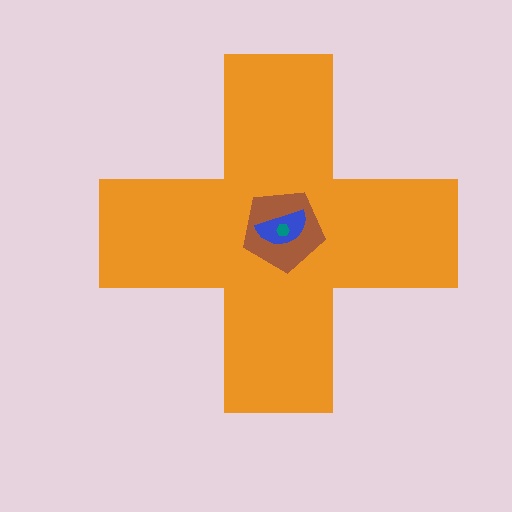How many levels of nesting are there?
4.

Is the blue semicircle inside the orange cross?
Yes.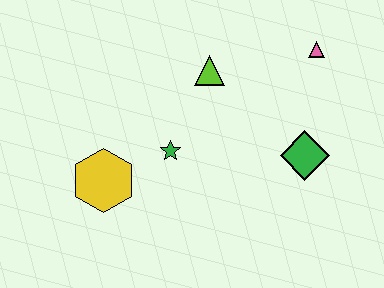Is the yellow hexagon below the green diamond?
Yes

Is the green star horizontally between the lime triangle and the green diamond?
No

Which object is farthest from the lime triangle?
The yellow hexagon is farthest from the lime triangle.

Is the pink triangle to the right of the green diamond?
Yes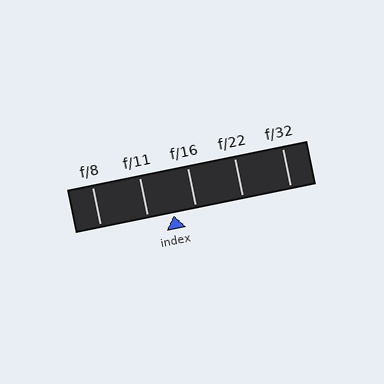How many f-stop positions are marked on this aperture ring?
There are 5 f-stop positions marked.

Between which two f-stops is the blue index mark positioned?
The index mark is between f/11 and f/16.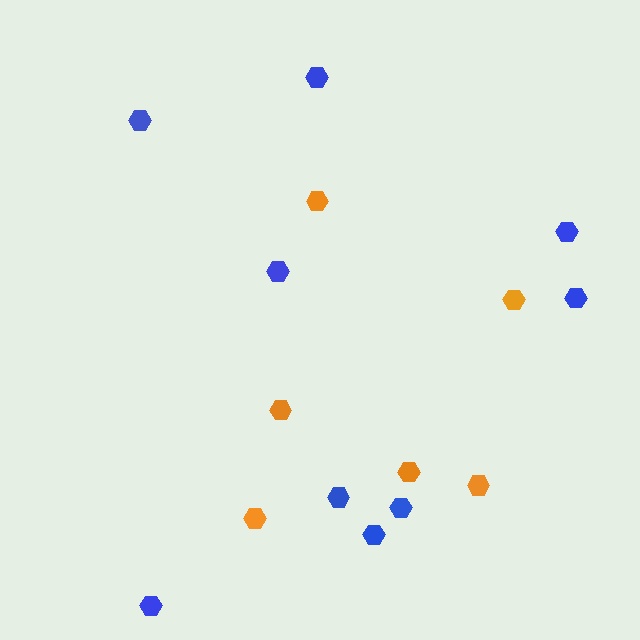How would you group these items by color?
There are 2 groups: one group of blue hexagons (9) and one group of orange hexagons (6).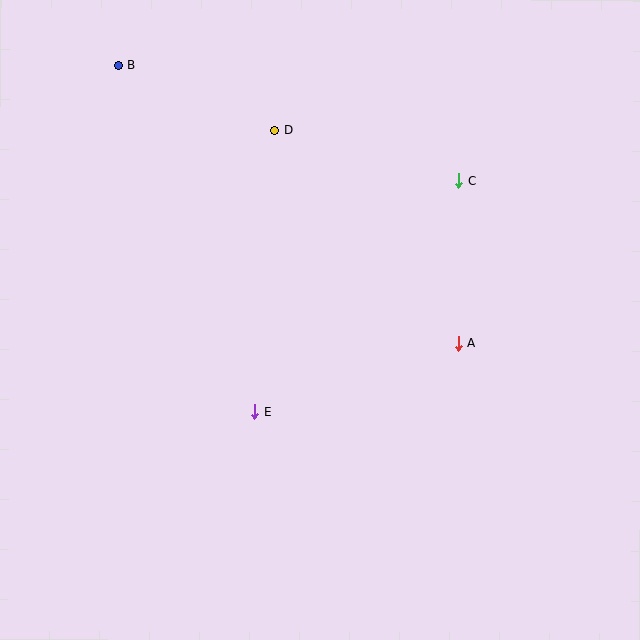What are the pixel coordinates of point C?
Point C is at (459, 181).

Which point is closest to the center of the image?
Point E at (254, 412) is closest to the center.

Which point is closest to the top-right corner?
Point C is closest to the top-right corner.